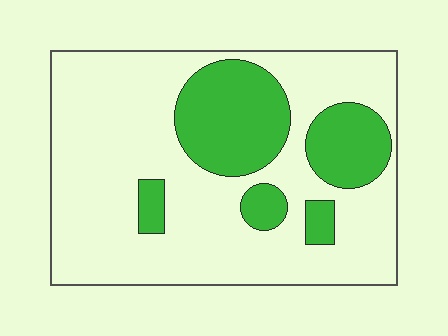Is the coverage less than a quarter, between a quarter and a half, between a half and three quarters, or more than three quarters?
Between a quarter and a half.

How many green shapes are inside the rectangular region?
5.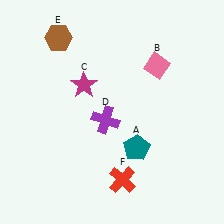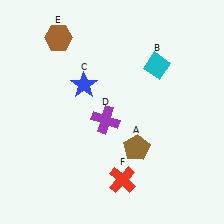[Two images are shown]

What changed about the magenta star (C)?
In Image 1, C is magenta. In Image 2, it changed to blue.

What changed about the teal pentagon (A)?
In Image 1, A is teal. In Image 2, it changed to brown.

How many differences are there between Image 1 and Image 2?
There are 3 differences between the two images.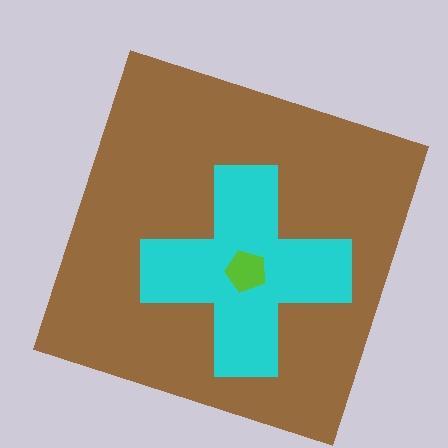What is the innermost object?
The lime pentagon.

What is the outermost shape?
The brown square.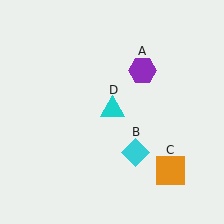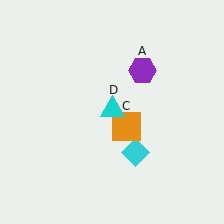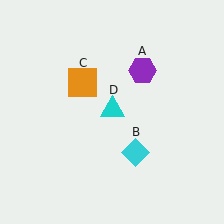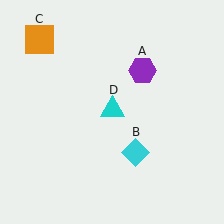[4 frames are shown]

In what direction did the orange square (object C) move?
The orange square (object C) moved up and to the left.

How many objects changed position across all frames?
1 object changed position: orange square (object C).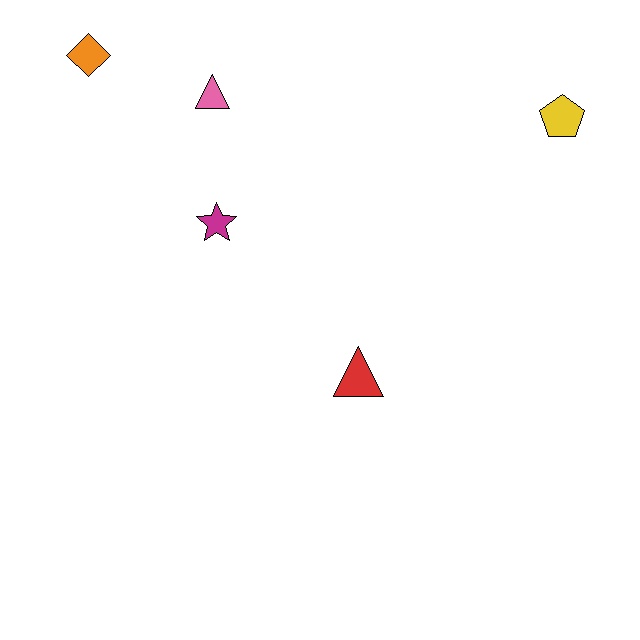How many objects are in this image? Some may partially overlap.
There are 5 objects.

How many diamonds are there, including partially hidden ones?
There is 1 diamond.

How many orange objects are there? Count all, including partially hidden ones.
There is 1 orange object.